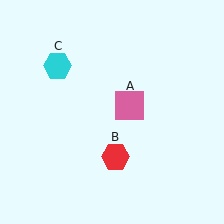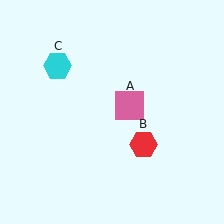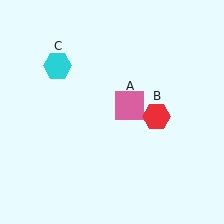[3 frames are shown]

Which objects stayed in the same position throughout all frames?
Pink square (object A) and cyan hexagon (object C) remained stationary.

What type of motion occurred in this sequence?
The red hexagon (object B) rotated counterclockwise around the center of the scene.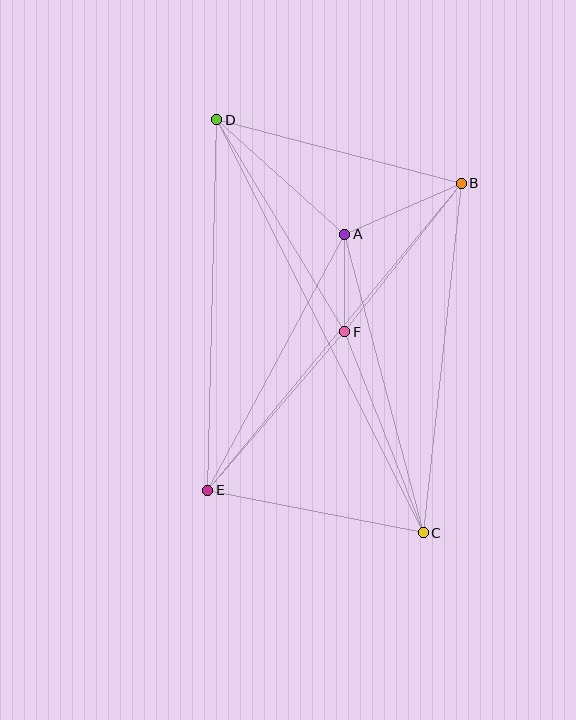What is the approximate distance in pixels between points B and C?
The distance between B and C is approximately 352 pixels.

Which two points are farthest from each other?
Points C and D are farthest from each other.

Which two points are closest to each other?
Points A and F are closest to each other.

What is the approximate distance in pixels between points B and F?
The distance between B and F is approximately 189 pixels.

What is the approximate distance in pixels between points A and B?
The distance between A and B is approximately 127 pixels.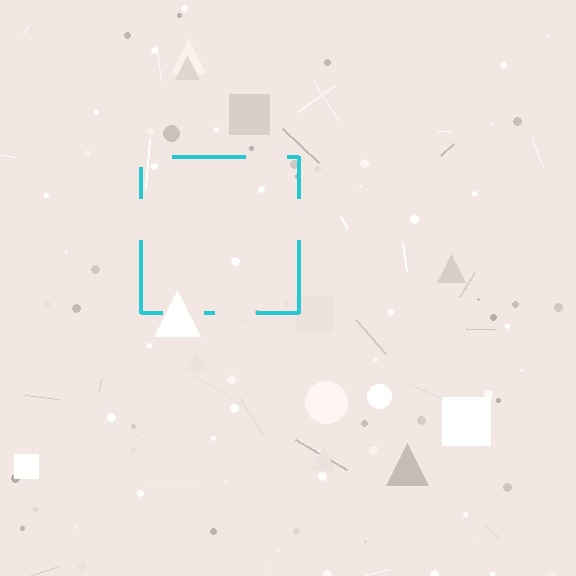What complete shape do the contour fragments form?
The contour fragments form a square.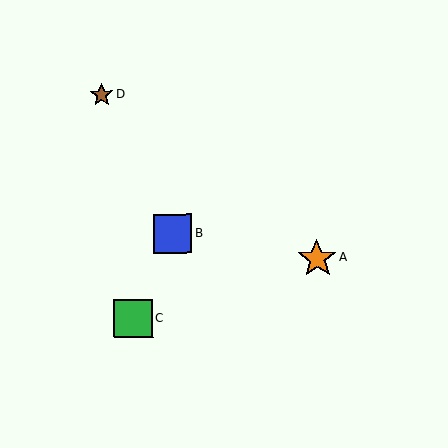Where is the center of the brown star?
The center of the brown star is at (102, 95).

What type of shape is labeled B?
Shape B is a blue square.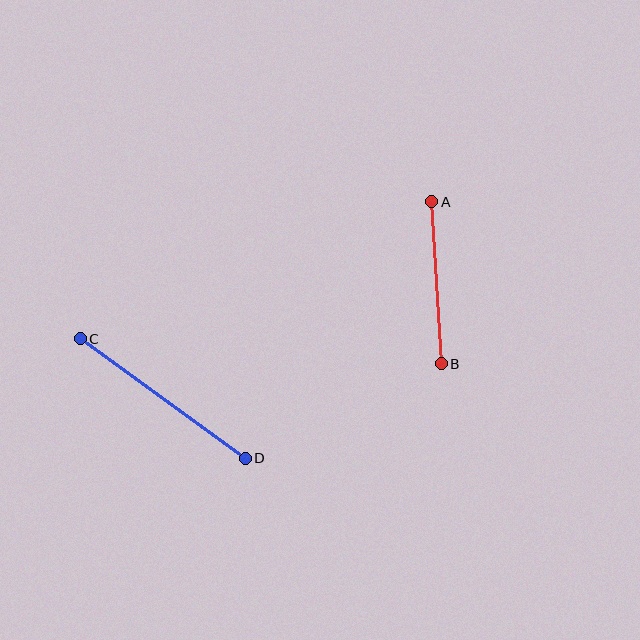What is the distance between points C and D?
The distance is approximately 204 pixels.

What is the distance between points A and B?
The distance is approximately 162 pixels.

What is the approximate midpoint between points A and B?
The midpoint is at approximately (436, 283) pixels.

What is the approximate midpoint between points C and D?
The midpoint is at approximately (163, 399) pixels.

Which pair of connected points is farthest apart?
Points C and D are farthest apart.